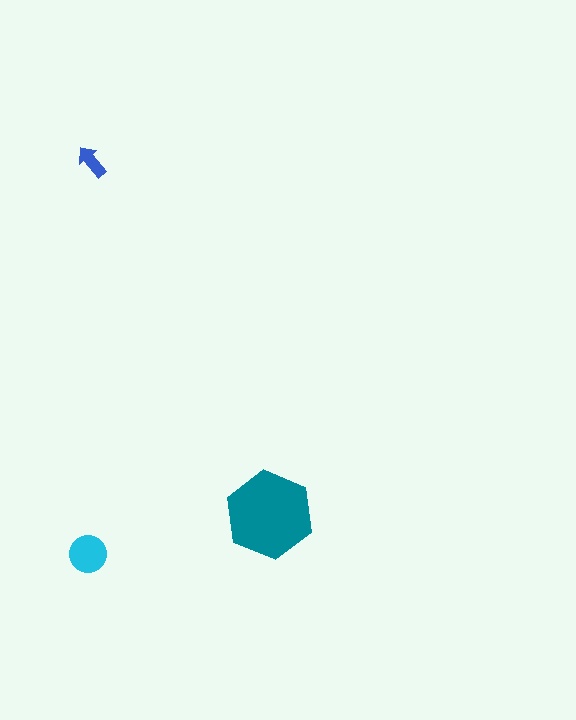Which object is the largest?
The teal hexagon.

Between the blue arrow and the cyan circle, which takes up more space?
The cyan circle.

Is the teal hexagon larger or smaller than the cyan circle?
Larger.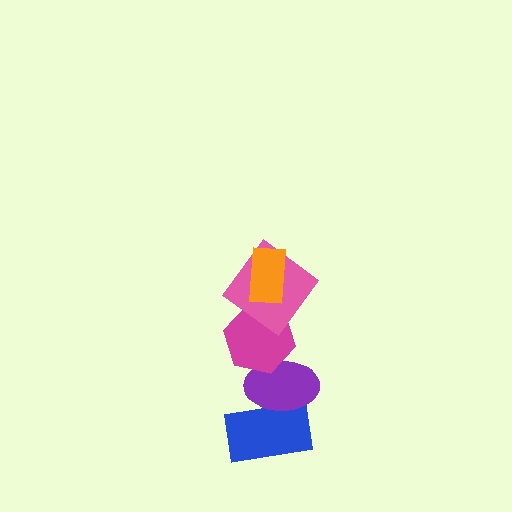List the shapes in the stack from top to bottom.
From top to bottom: the orange rectangle, the pink diamond, the magenta hexagon, the purple ellipse, the blue rectangle.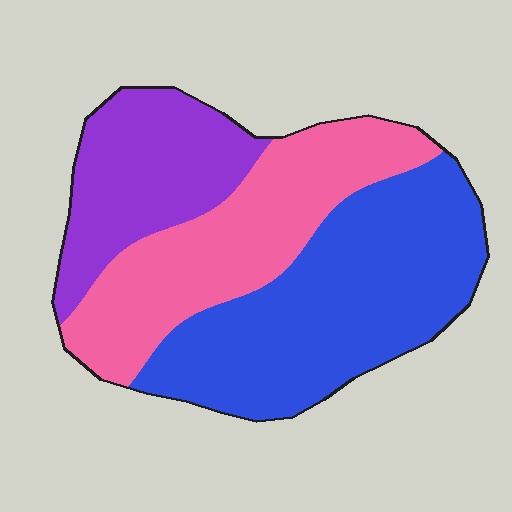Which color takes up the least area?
Purple, at roughly 25%.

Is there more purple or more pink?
Pink.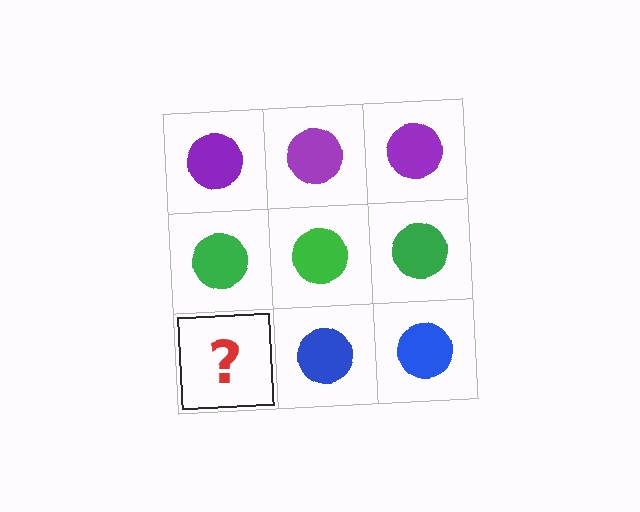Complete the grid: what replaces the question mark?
The question mark should be replaced with a blue circle.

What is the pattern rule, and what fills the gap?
The rule is that each row has a consistent color. The gap should be filled with a blue circle.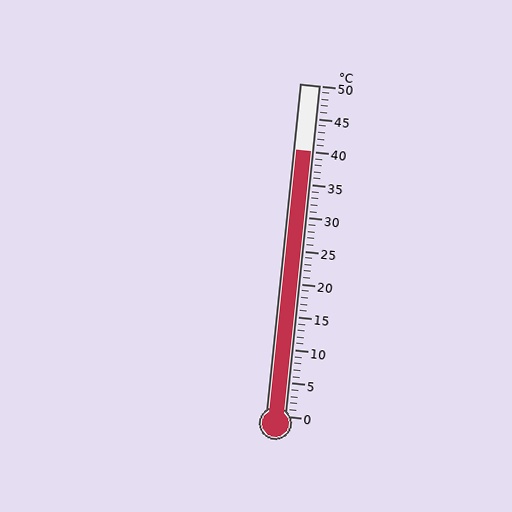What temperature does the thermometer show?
The thermometer shows approximately 40°C.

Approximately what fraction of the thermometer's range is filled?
The thermometer is filled to approximately 80% of its range.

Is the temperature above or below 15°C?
The temperature is above 15°C.